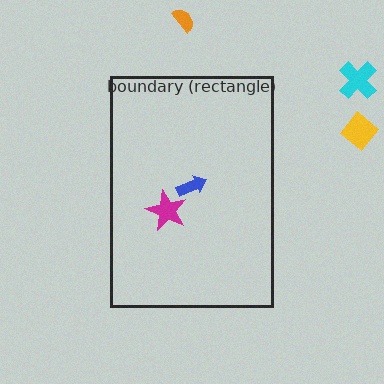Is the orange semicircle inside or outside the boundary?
Outside.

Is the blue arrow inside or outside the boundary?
Inside.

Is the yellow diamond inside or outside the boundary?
Outside.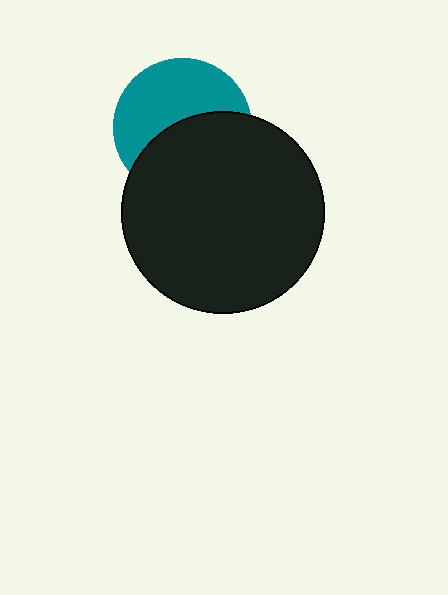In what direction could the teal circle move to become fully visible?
The teal circle could move up. That would shift it out from behind the black circle entirely.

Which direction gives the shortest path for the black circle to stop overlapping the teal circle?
Moving down gives the shortest separation.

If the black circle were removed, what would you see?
You would see the complete teal circle.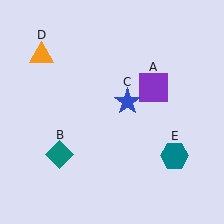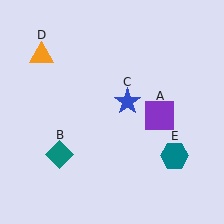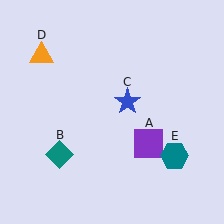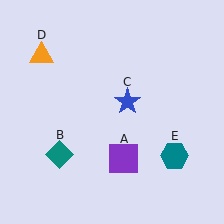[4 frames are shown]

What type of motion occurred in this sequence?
The purple square (object A) rotated clockwise around the center of the scene.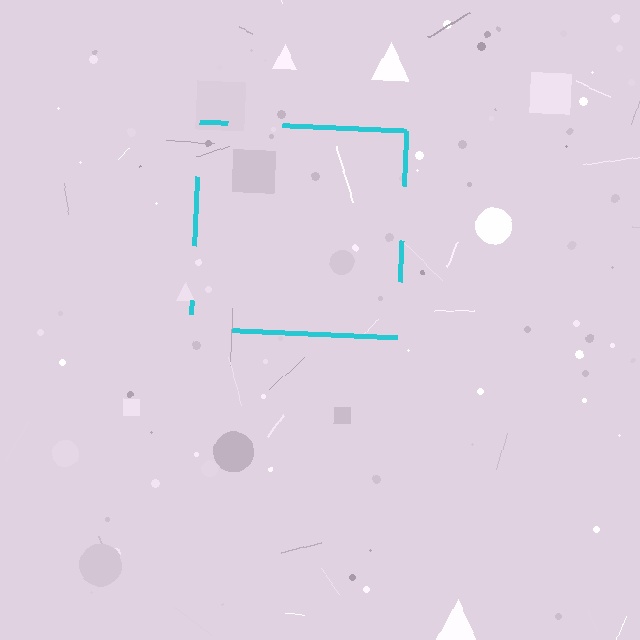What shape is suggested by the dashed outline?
The dashed outline suggests a square.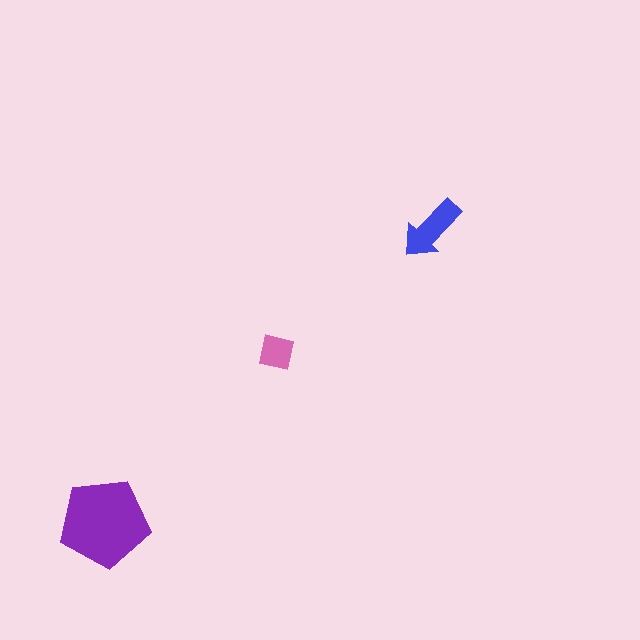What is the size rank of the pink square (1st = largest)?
3rd.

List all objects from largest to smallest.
The purple pentagon, the blue arrow, the pink square.